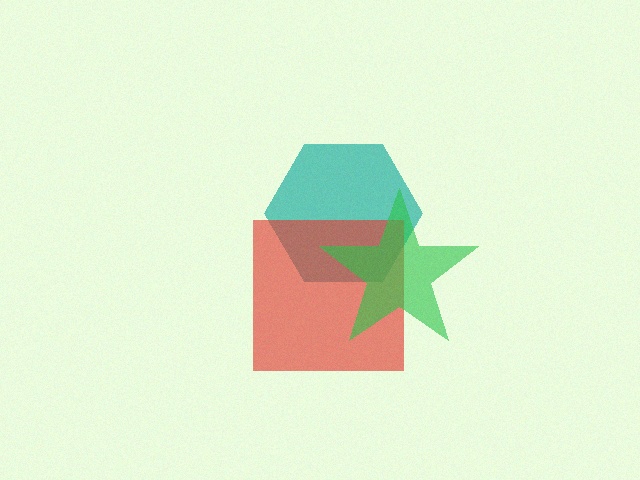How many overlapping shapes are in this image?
There are 3 overlapping shapes in the image.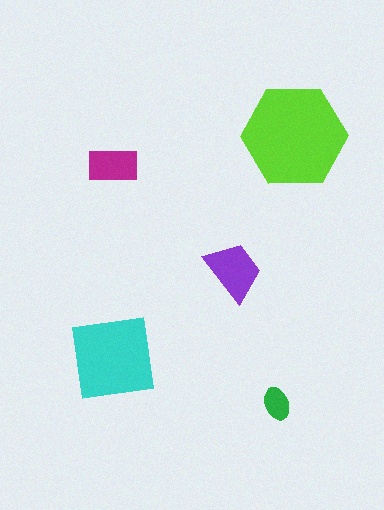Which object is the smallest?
The green ellipse.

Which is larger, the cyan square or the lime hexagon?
The lime hexagon.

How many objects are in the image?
There are 5 objects in the image.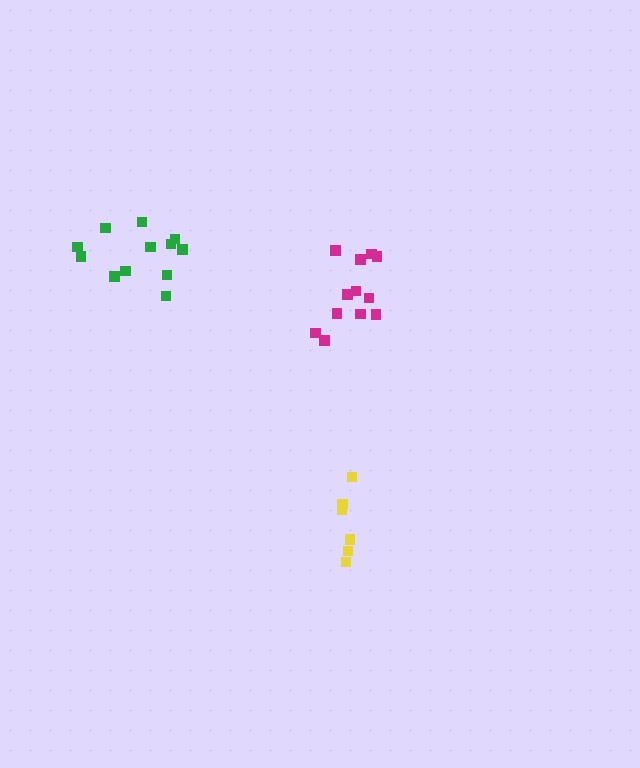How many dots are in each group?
Group 1: 12 dots, Group 2: 12 dots, Group 3: 6 dots (30 total).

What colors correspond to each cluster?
The clusters are colored: green, magenta, yellow.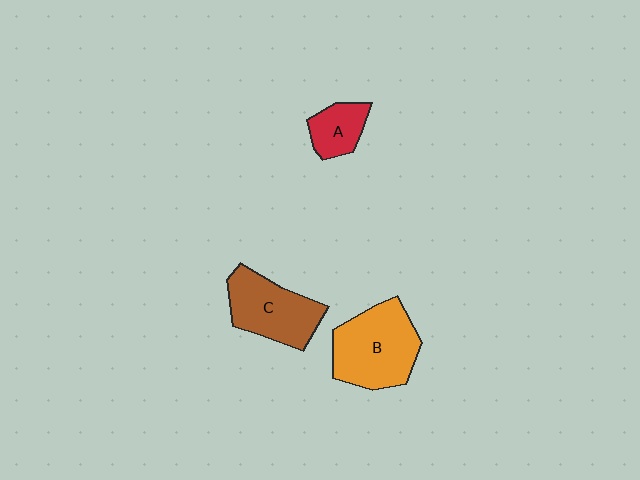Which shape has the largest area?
Shape B (orange).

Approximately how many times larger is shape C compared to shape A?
Approximately 1.9 times.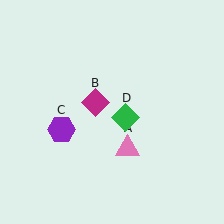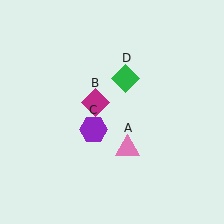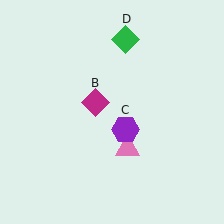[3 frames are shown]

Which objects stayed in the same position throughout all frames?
Pink triangle (object A) and magenta diamond (object B) remained stationary.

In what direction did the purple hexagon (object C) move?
The purple hexagon (object C) moved right.